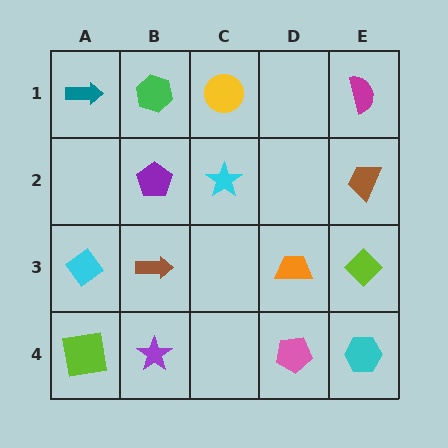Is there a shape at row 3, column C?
No, that cell is empty.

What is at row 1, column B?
A green hexagon.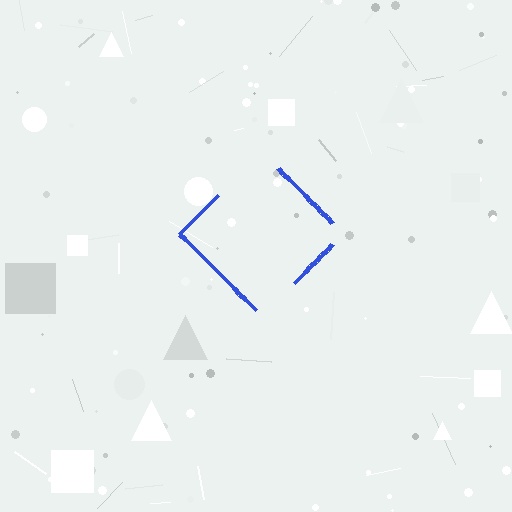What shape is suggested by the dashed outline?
The dashed outline suggests a diamond.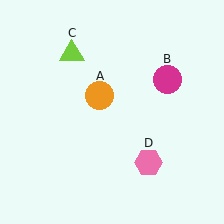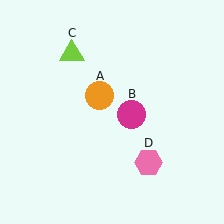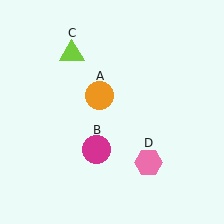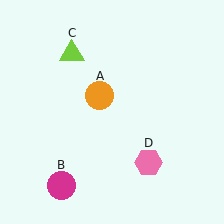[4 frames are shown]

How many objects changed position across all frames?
1 object changed position: magenta circle (object B).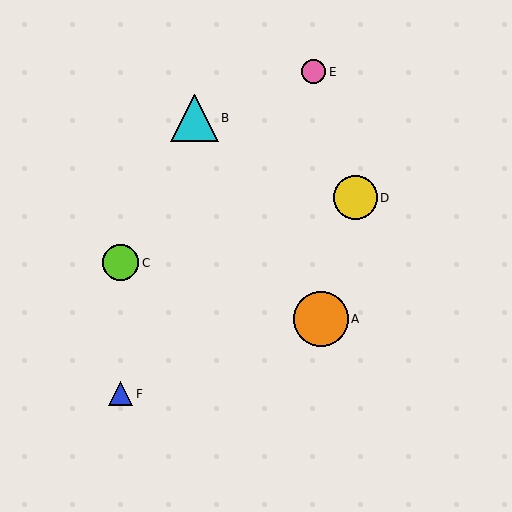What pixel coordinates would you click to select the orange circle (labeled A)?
Click at (321, 319) to select the orange circle A.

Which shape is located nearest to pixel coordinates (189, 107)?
The cyan triangle (labeled B) at (195, 118) is nearest to that location.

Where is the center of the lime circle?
The center of the lime circle is at (121, 263).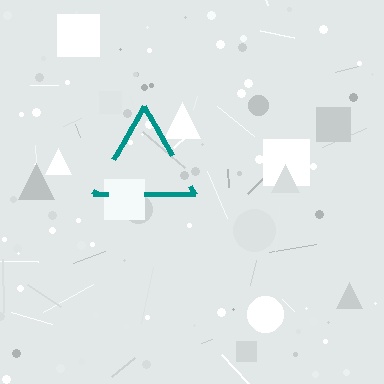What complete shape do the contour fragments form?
The contour fragments form a triangle.